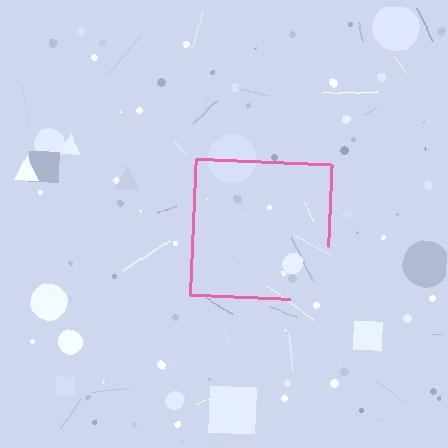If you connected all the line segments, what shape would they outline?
They would outline a square.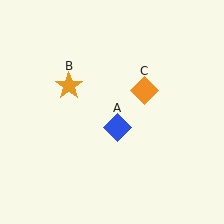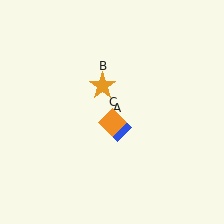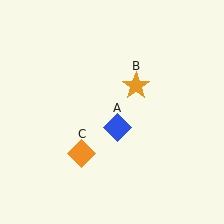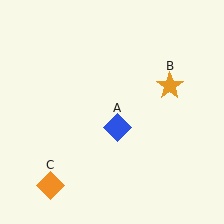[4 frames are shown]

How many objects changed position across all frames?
2 objects changed position: orange star (object B), orange diamond (object C).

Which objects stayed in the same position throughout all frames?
Blue diamond (object A) remained stationary.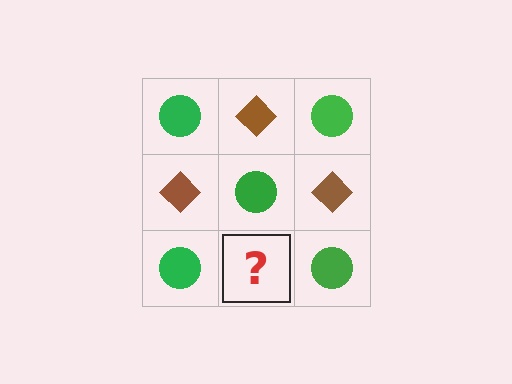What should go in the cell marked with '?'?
The missing cell should contain a brown diamond.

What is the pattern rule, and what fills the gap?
The rule is that it alternates green circle and brown diamond in a checkerboard pattern. The gap should be filled with a brown diamond.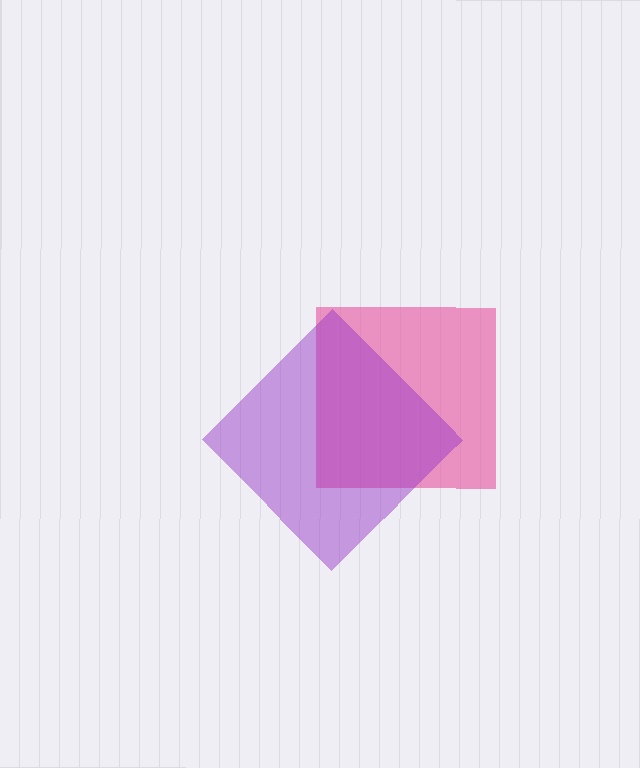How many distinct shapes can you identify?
There are 2 distinct shapes: a pink square, a purple diamond.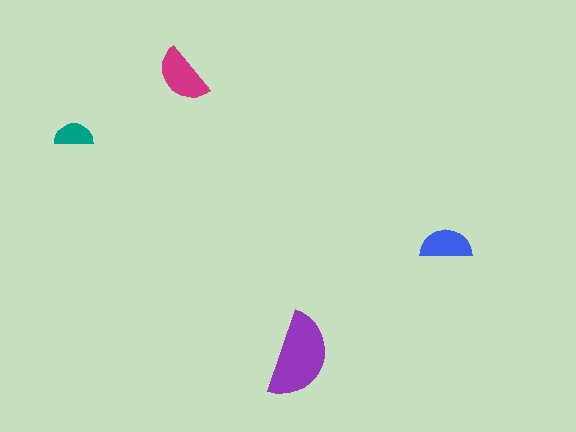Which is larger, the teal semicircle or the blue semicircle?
The blue one.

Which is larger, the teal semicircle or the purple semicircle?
The purple one.